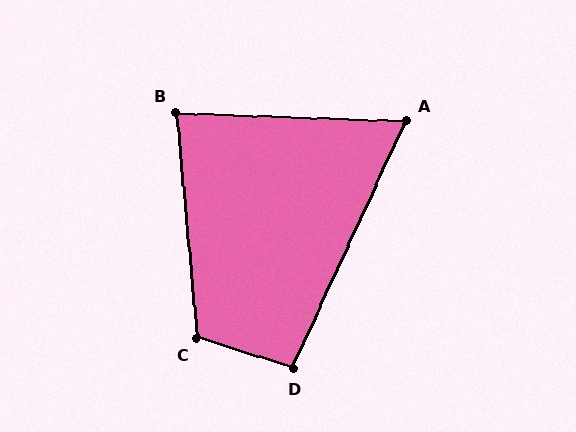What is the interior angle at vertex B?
Approximately 83 degrees (acute).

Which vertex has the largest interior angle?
C, at approximately 113 degrees.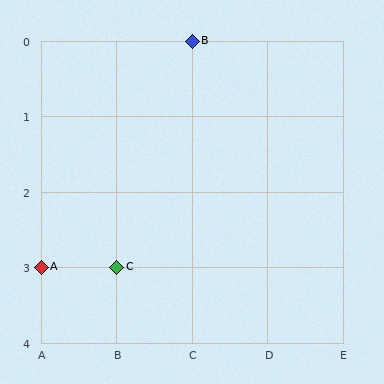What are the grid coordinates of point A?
Point A is at grid coordinates (A, 3).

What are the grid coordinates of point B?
Point B is at grid coordinates (C, 0).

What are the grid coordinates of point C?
Point C is at grid coordinates (B, 3).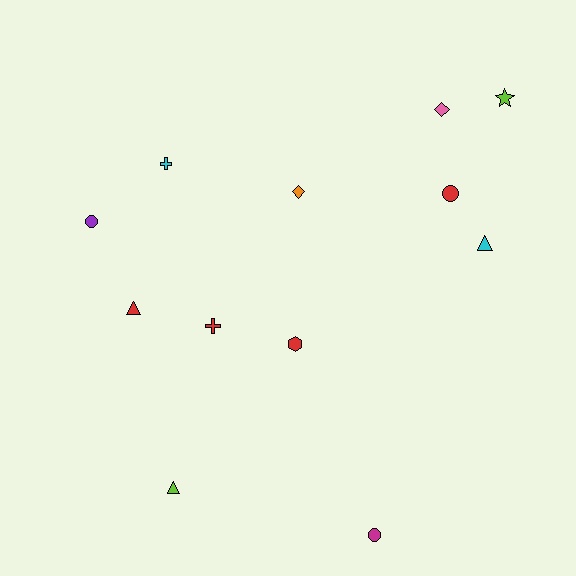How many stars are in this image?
There is 1 star.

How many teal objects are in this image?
There are no teal objects.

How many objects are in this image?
There are 12 objects.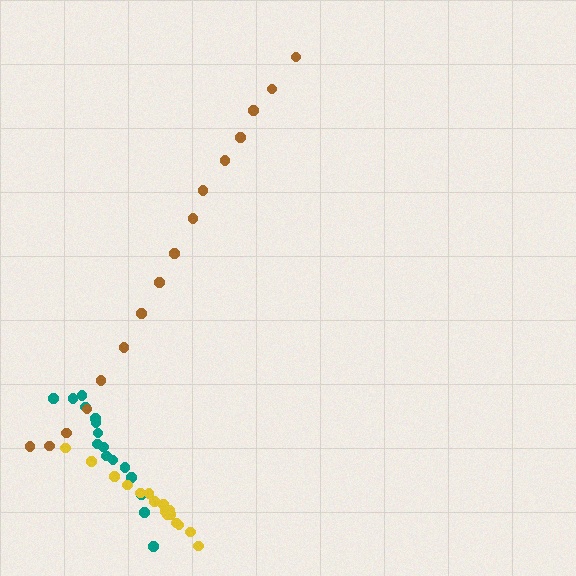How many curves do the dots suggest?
There are 3 distinct paths.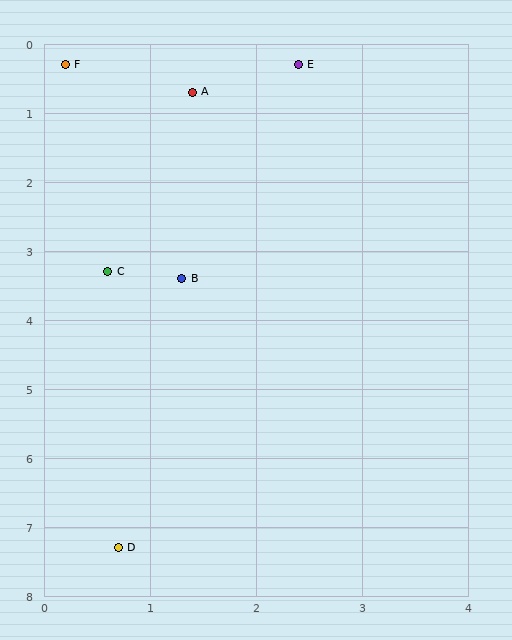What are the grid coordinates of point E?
Point E is at approximately (2.4, 0.3).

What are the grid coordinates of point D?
Point D is at approximately (0.7, 7.3).